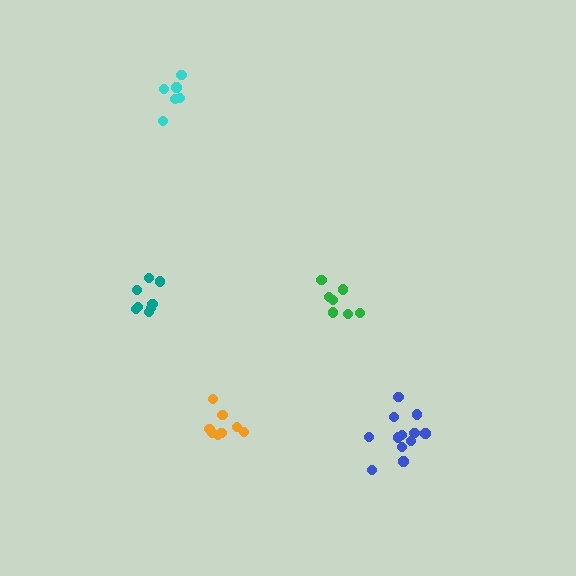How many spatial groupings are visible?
There are 5 spatial groupings.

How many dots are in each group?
Group 1: 6 dots, Group 2: 7 dots, Group 3: 9 dots, Group 4: 8 dots, Group 5: 12 dots (42 total).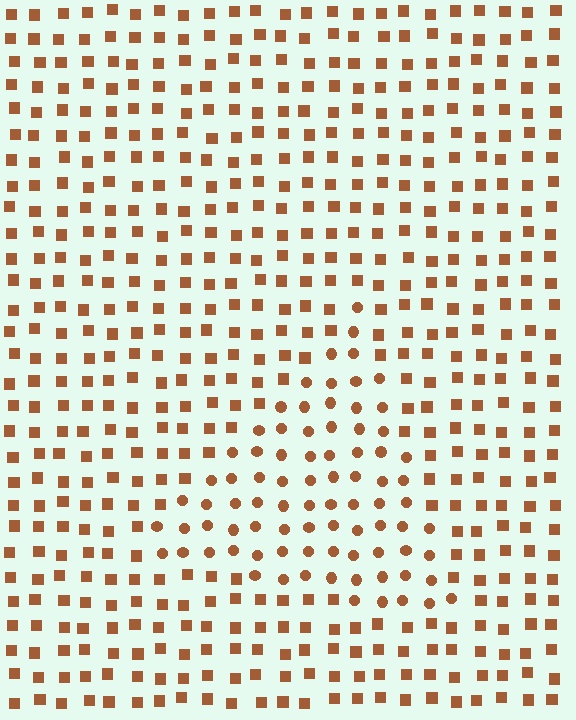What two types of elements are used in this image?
The image uses circles inside the triangle region and squares outside it.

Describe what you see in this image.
The image is filled with small brown elements arranged in a uniform grid. A triangle-shaped region contains circles, while the surrounding area contains squares. The boundary is defined purely by the change in element shape.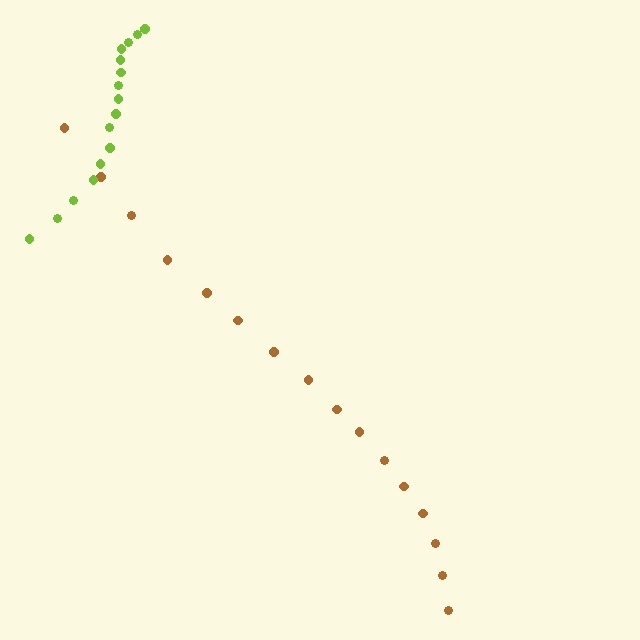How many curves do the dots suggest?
There are 2 distinct paths.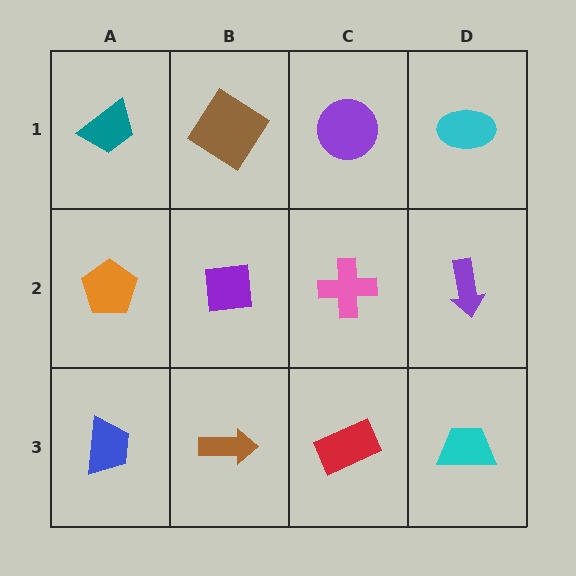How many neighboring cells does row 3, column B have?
3.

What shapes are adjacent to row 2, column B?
A brown diamond (row 1, column B), a brown arrow (row 3, column B), an orange pentagon (row 2, column A), a pink cross (row 2, column C).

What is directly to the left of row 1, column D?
A purple circle.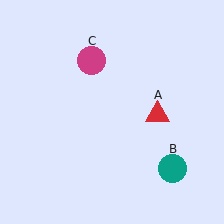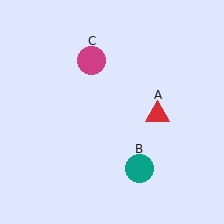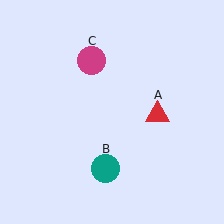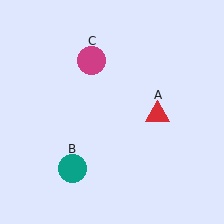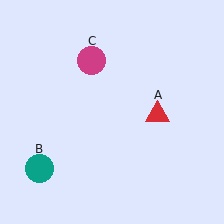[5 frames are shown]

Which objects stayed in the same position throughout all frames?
Red triangle (object A) and magenta circle (object C) remained stationary.